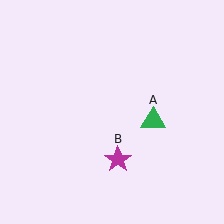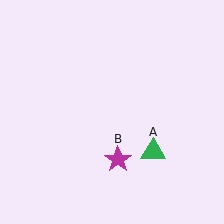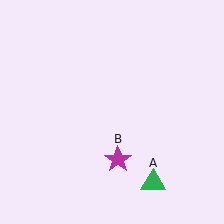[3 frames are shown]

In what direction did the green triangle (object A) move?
The green triangle (object A) moved down.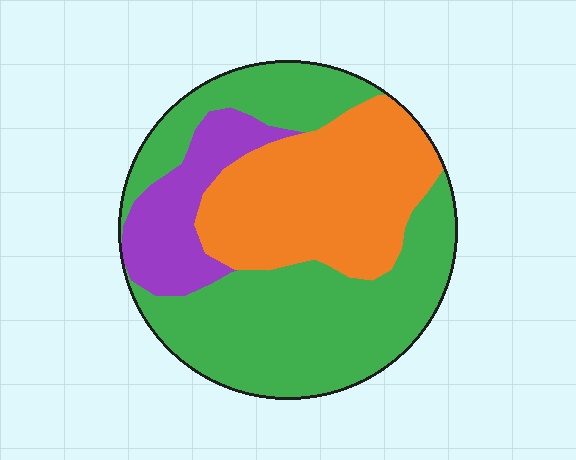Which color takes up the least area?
Purple, at roughly 15%.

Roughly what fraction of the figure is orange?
Orange covers 33% of the figure.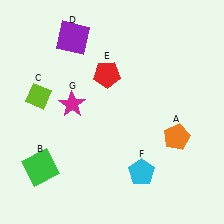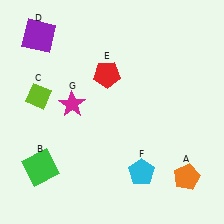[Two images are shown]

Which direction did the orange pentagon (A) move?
The orange pentagon (A) moved down.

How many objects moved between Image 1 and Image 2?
2 objects moved between the two images.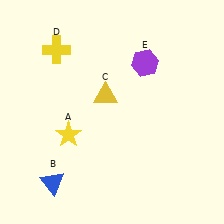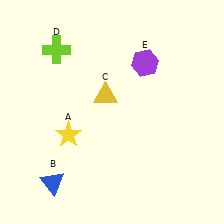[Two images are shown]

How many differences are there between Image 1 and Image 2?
There is 1 difference between the two images.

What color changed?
The cross (D) changed from yellow in Image 1 to lime in Image 2.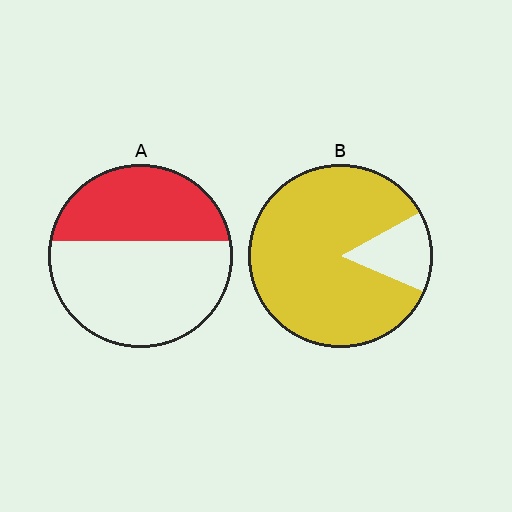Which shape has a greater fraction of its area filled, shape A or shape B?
Shape B.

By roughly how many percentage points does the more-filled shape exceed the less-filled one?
By roughly 45 percentage points (B over A).